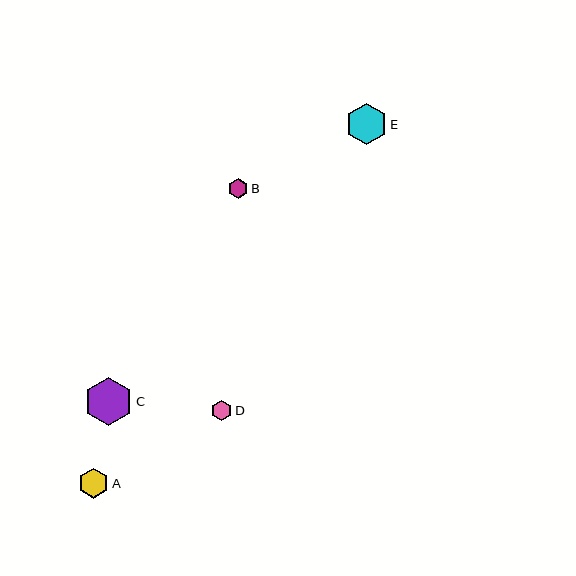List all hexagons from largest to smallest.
From largest to smallest: C, E, A, D, B.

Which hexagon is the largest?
Hexagon C is the largest with a size of approximately 48 pixels.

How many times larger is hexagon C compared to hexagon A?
Hexagon C is approximately 1.6 times the size of hexagon A.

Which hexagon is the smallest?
Hexagon B is the smallest with a size of approximately 20 pixels.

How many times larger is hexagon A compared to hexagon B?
Hexagon A is approximately 1.5 times the size of hexagon B.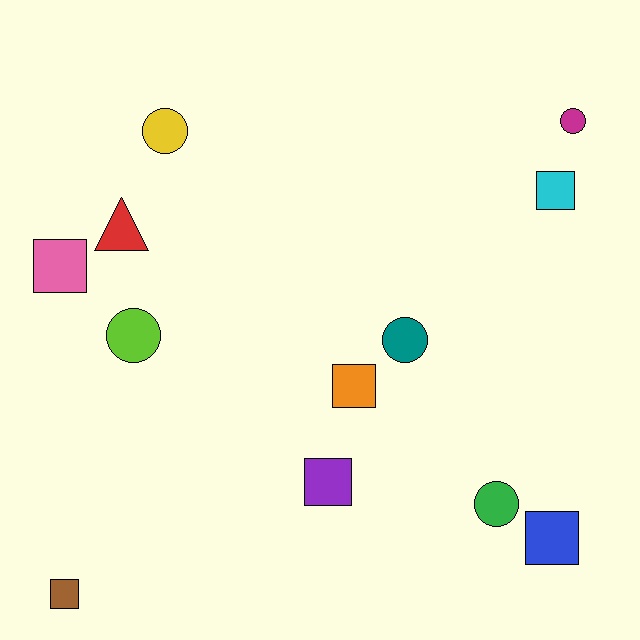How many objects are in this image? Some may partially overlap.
There are 12 objects.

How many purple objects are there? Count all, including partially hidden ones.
There is 1 purple object.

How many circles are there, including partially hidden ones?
There are 5 circles.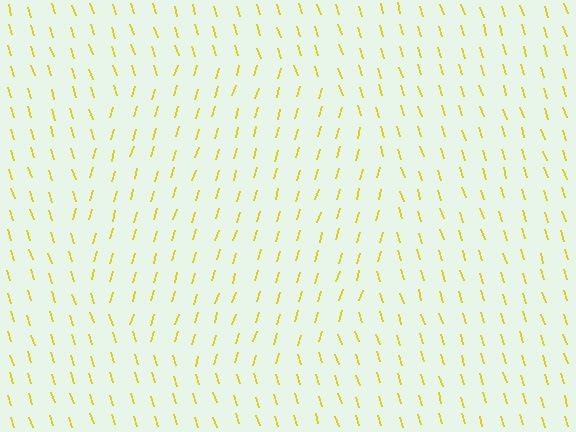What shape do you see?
I see a circle.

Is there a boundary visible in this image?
Yes, there is a texture boundary formed by a change in line orientation.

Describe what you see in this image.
The image is filled with small yellow line segments. A circle region in the image has lines oriented differently from the surrounding lines, creating a visible texture boundary.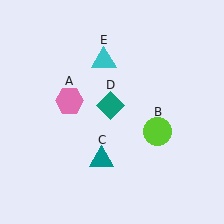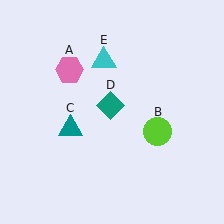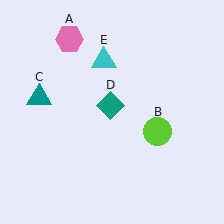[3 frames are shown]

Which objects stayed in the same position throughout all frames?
Lime circle (object B) and teal diamond (object D) and cyan triangle (object E) remained stationary.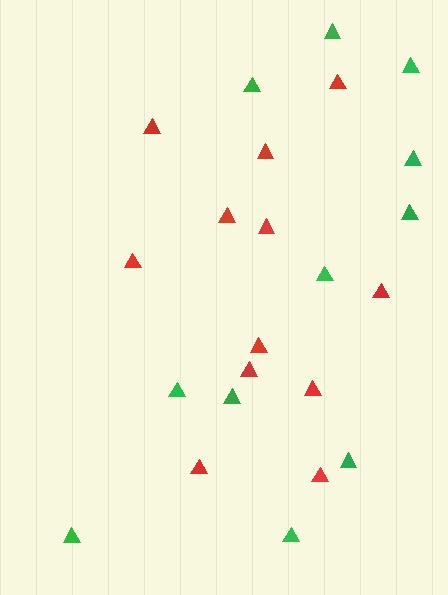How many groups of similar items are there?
There are 2 groups: one group of green triangles (11) and one group of red triangles (12).